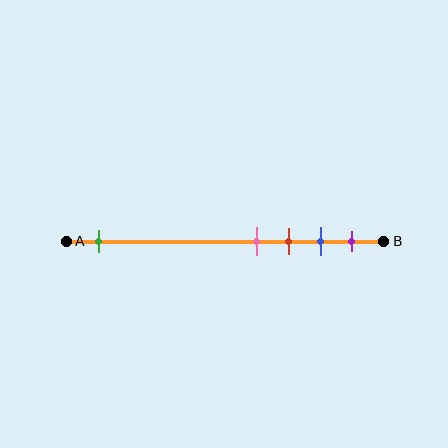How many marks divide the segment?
There are 5 marks dividing the segment.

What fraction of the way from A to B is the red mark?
The red mark is approximately 70% (0.7) of the way from A to B.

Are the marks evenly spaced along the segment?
No, the marks are not evenly spaced.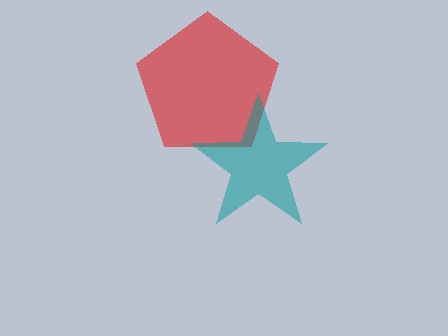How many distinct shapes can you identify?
There are 2 distinct shapes: a red pentagon, a teal star.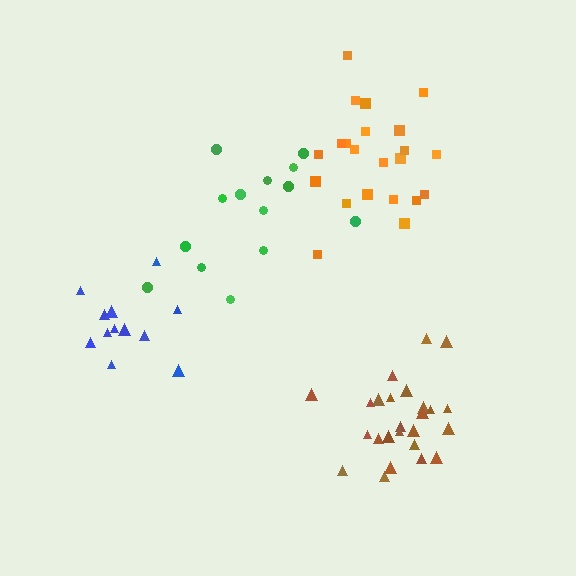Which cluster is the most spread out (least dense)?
Green.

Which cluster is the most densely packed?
Brown.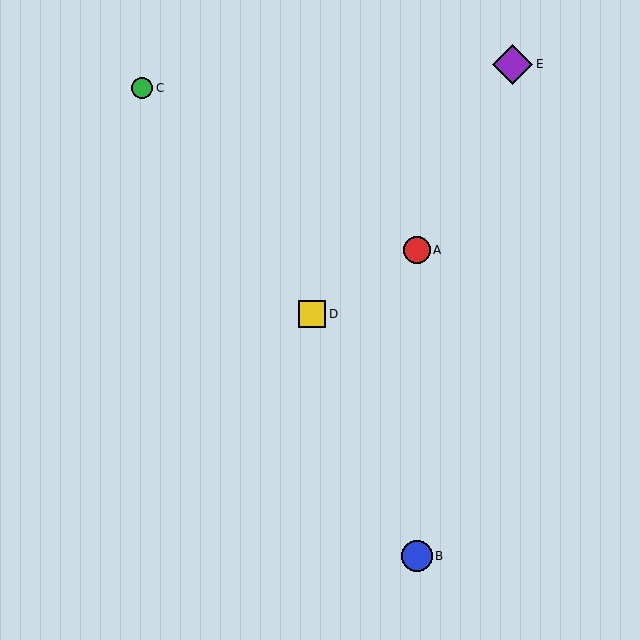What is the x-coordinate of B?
Object B is at x≈417.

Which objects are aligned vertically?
Objects A, B are aligned vertically.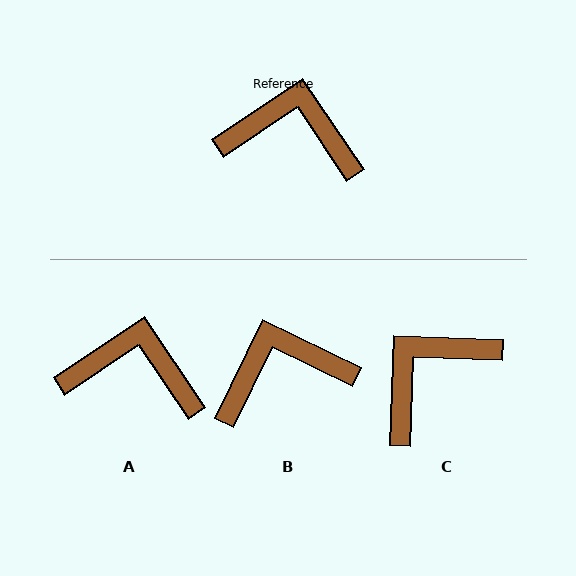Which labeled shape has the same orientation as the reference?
A.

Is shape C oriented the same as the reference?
No, it is off by about 54 degrees.